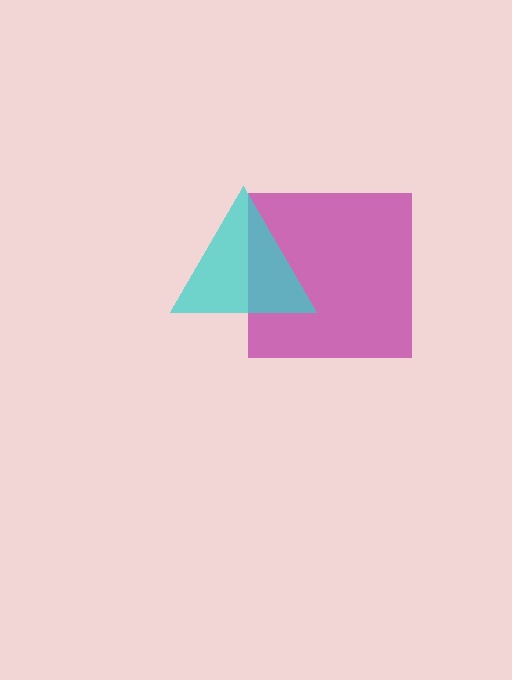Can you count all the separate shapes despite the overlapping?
Yes, there are 2 separate shapes.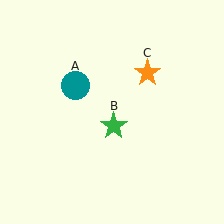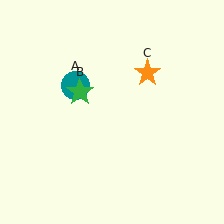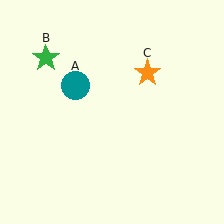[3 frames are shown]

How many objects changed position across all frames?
1 object changed position: green star (object B).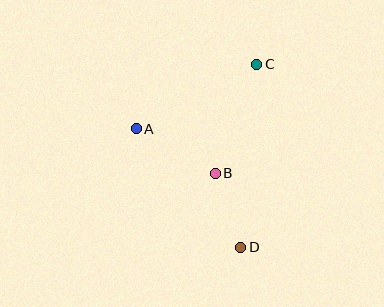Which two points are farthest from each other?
Points C and D are farthest from each other.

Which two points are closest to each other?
Points B and D are closest to each other.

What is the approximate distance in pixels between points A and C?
The distance between A and C is approximately 137 pixels.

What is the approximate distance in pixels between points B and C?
The distance between B and C is approximately 117 pixels.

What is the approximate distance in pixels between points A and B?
The distance between A and B is approximately 91 pixels.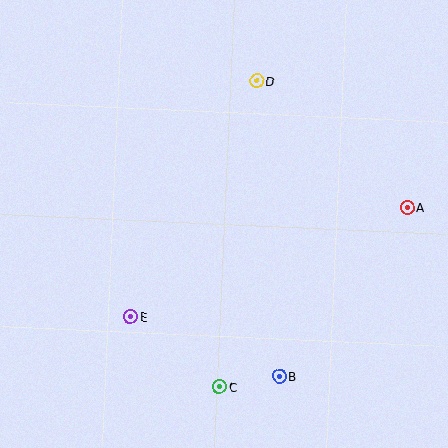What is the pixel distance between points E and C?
The distance between E and C is 113 pixels.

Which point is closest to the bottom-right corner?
Point B is closest to the bottom-right corner.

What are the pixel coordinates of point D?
Point D is at (257, 81).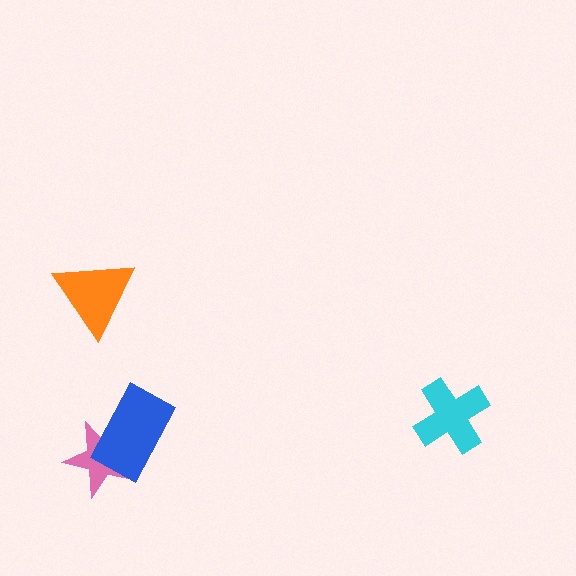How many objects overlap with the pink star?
1 object overlaps with the pink star.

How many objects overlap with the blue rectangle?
1 object overlaps with the blue rectangle.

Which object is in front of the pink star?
The blue rectangle is in front of the pink star.